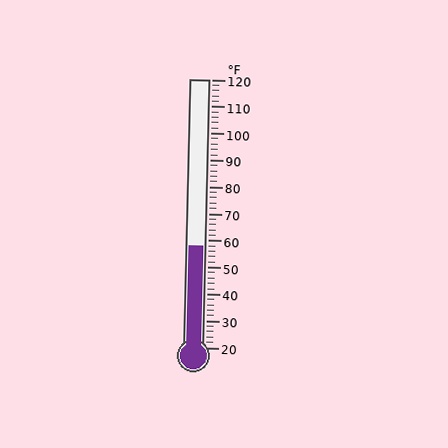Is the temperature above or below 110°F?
The temperature is below 110°F.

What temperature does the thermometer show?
The thermometer shows approximately 58°F.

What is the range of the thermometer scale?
The thermometer scale ranges from 20°F to 120°F.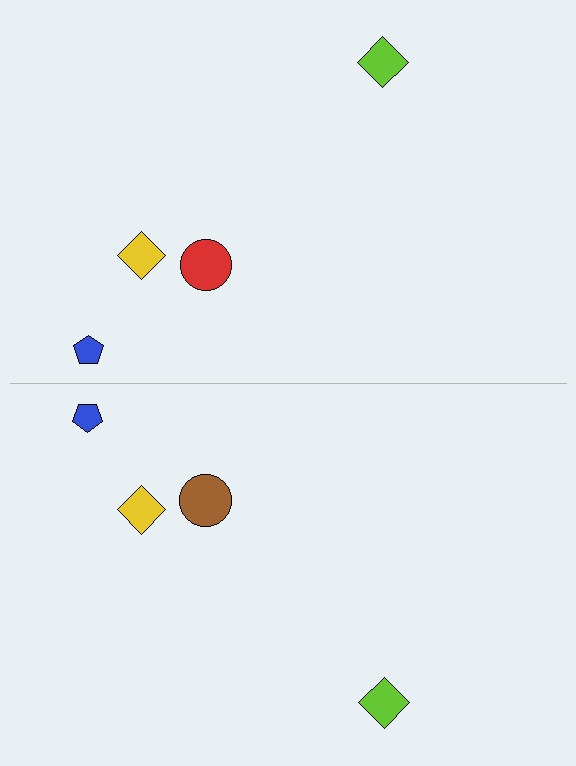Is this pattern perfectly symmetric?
No, the pattern is not perfectly symmetric. The brown circle on the bottom side breaks the symmetry — its mirror counterpart is red.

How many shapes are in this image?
There are 8 shapes in this image.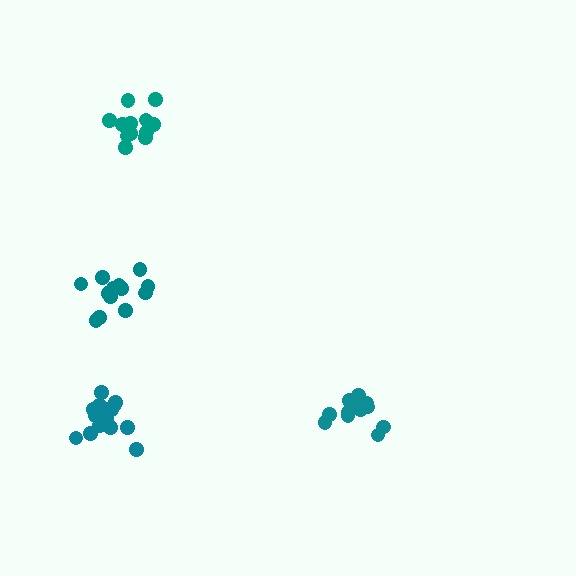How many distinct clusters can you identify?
There are 4 distinct clusters.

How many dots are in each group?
Group 1: 18 dots, Group 2: 14 dots, Group 3: 12 dots, Group 4: 12 dots (56 total).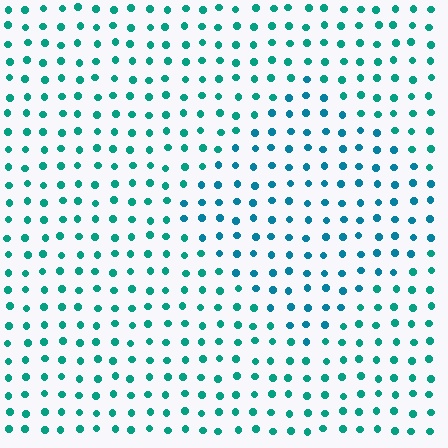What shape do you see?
I see a diamond.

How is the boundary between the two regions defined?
The boundary is defined purely by a slight shift in hue (about 23 degrees). Spacing, size, and orientation are identical on both sides.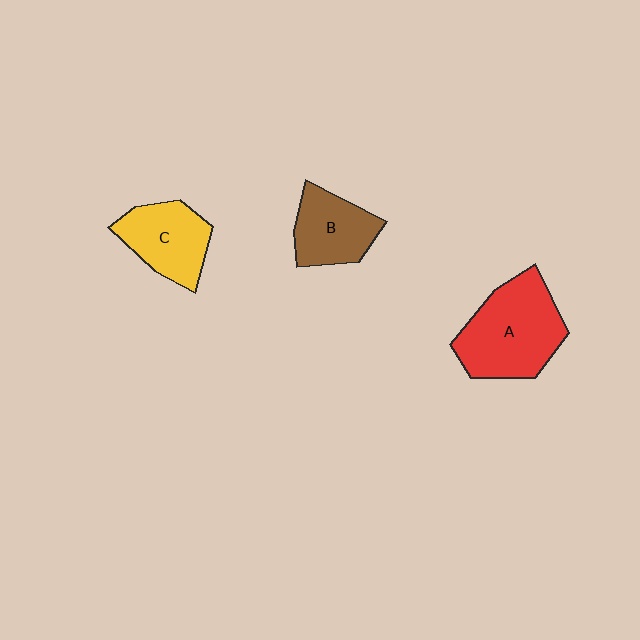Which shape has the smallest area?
Shape B (brown).